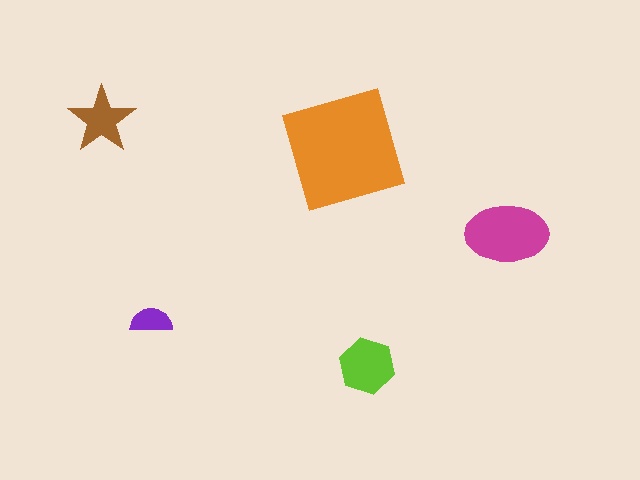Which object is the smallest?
The purple semicircle.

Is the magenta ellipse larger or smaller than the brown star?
Larger.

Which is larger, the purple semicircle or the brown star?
The brown star.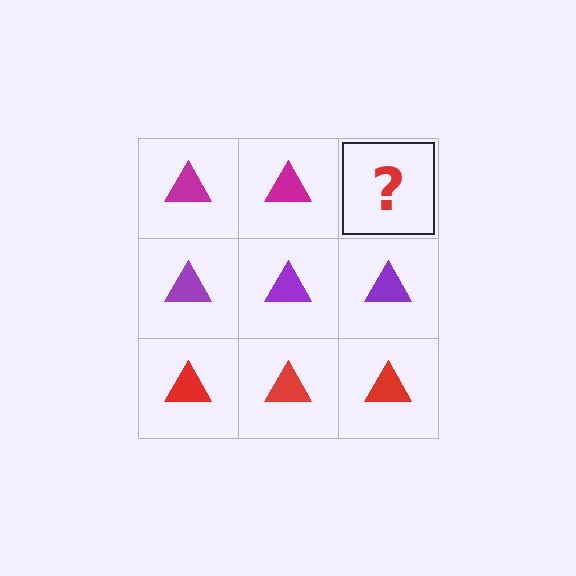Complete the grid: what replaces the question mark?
The question mark should be replaced with a magenta triangle.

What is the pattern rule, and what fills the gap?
The rule is that each row has a consistent color. The gap should be filled with a magenta triangle.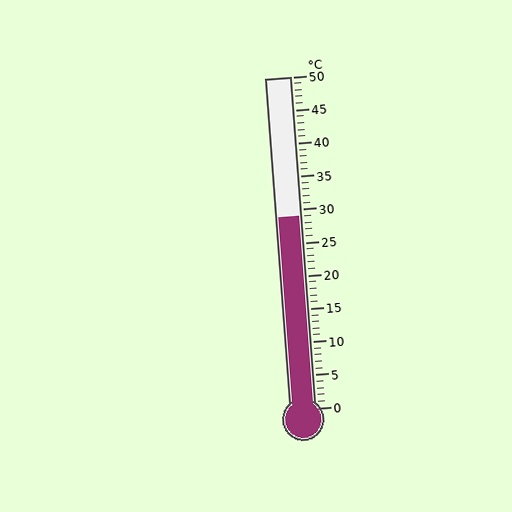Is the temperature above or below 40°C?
The temperature is below 40°C.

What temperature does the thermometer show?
The thermometer shows approximately 29°C.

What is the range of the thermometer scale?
The thermometer scale ranges from 0°C to 50°C.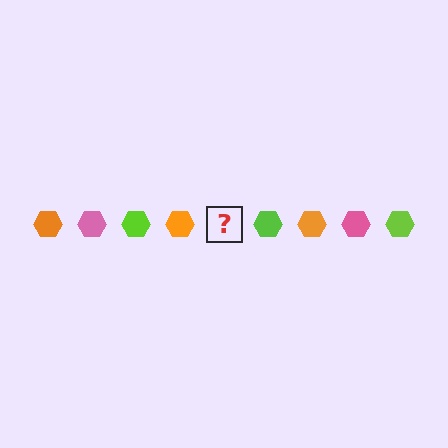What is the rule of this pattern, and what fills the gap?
The rule is that the pattern cycles through orange, pink, lime hexagons. The gap should be filled with a pink hexagon.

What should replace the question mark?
The question mark should be replaced with a pink hexagon.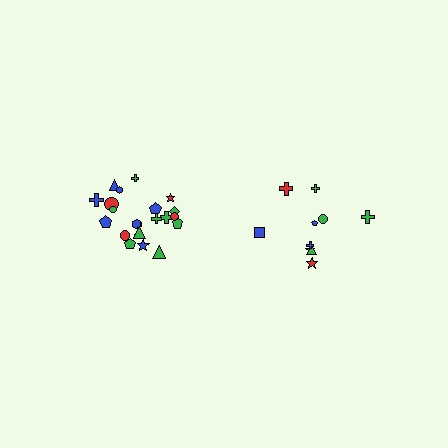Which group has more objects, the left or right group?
The left group.